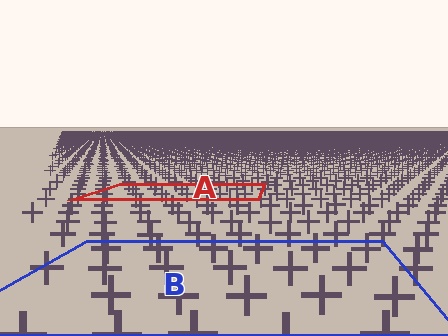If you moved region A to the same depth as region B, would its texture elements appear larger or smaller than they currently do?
They would appear larger. At a closer depth, the same texture elements are projected at a bigger on-screen size.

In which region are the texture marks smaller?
The texture marks are smaller in region A, because it is farther away.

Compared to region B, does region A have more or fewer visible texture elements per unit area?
Region A has more texture elements per unit area — they are packed more densely because it is farther away.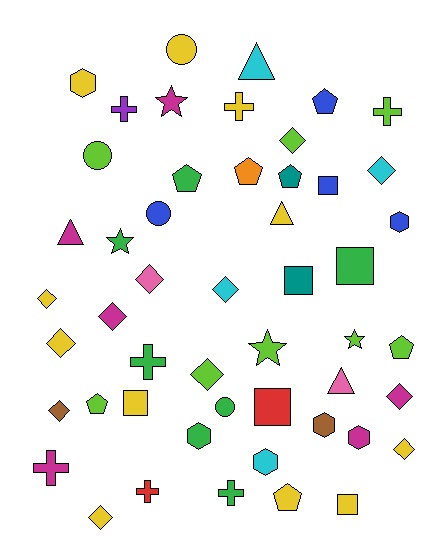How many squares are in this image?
There are 6 squares.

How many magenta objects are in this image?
There are 6 magenta objects.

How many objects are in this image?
There are 50 objects.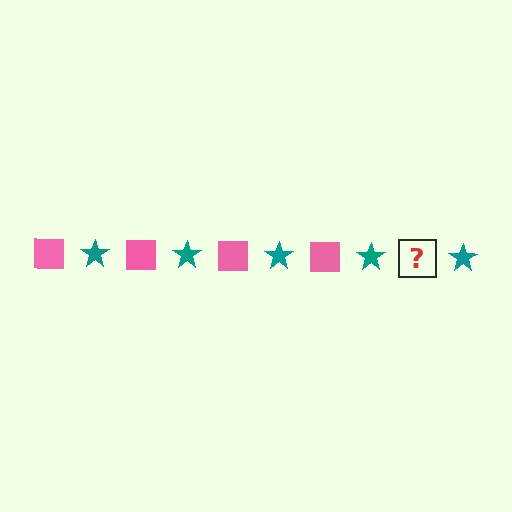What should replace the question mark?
The question mark should be replaced with a pink square.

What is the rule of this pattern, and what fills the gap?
The rule is that the pattern alternates between pink square and teal star. The gap should be filled with a pink square.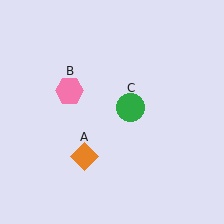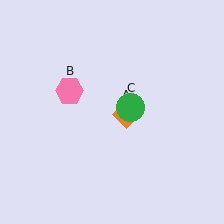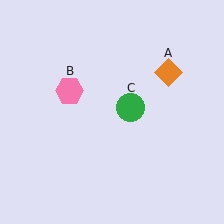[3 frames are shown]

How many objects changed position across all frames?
1 object changed position: orange diamond (object A).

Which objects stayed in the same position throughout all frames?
Pink hexagon (object B) and green circle (object C) remained stationary.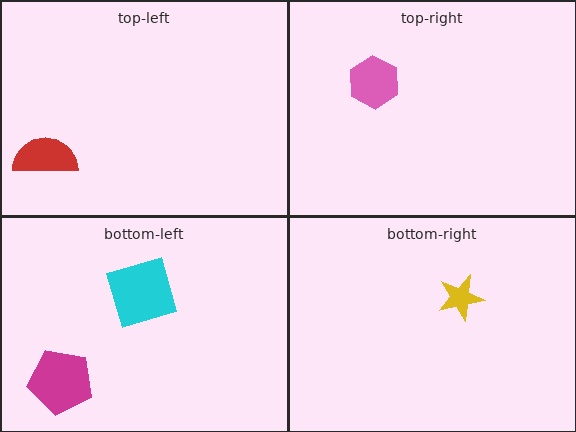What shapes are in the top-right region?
The pink hexagon.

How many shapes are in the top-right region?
1.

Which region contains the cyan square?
The bottom-left region.